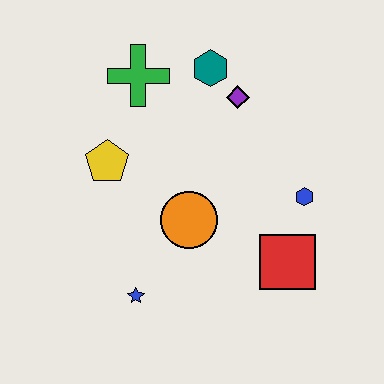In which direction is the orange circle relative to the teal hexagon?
The orange circle is below the teal hexagon.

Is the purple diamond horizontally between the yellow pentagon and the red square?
Yes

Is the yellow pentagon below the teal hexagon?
Yes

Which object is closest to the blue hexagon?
The red square is closest to the blue hexagon.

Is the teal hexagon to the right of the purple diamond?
No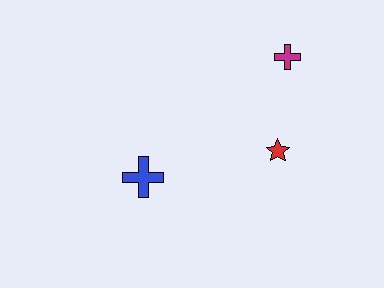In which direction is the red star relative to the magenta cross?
The red star is below the magenta cross.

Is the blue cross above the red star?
No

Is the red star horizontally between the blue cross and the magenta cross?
Yes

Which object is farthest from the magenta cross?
The blue cross is farthest from the magenta cross.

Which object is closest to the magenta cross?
The red star is closest to the magenta cross.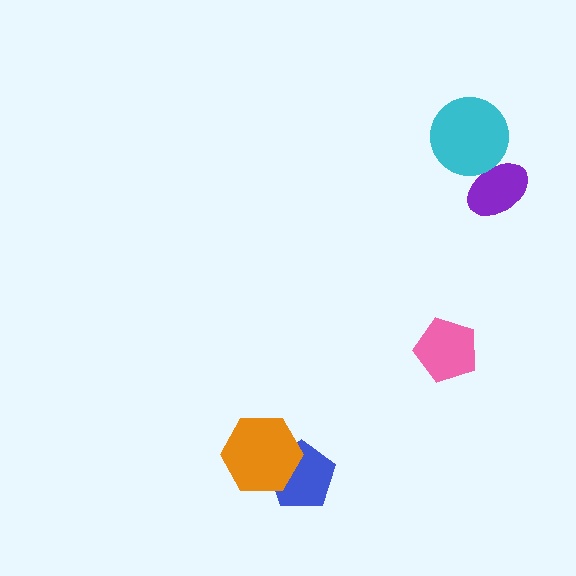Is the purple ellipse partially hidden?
Yes, it is partially covered by another shape.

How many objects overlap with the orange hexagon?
1 object overlaps with the orange hexagon.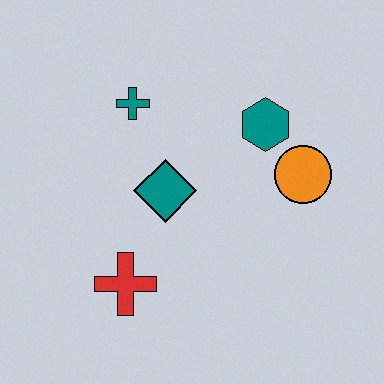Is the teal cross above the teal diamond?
Yes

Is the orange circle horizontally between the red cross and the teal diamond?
No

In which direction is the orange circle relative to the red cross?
The orange circle is to the right of the red cross.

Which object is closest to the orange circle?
The teal hexagon is closest to the orange circle.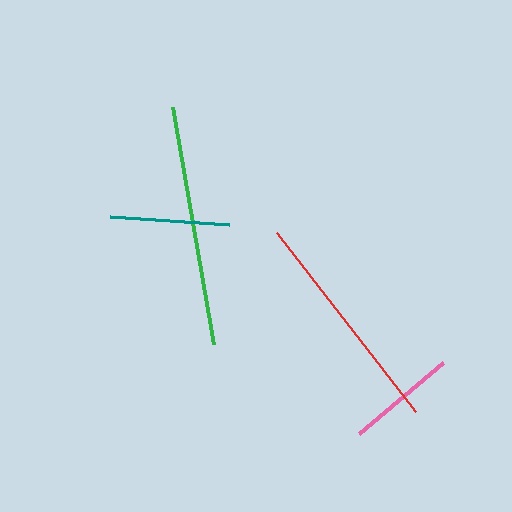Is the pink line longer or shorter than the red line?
The red line is longer than the pink line.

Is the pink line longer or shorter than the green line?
The green line is longer than the pink line.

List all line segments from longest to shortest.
From longest to shortest: green, red, teal, pink.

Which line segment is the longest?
The green line is the longest at approximately 240 pixels.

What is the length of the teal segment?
The teal segment is approximately 119 pixels long.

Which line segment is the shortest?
The pink line is the shortest at approximately 111 pixels.